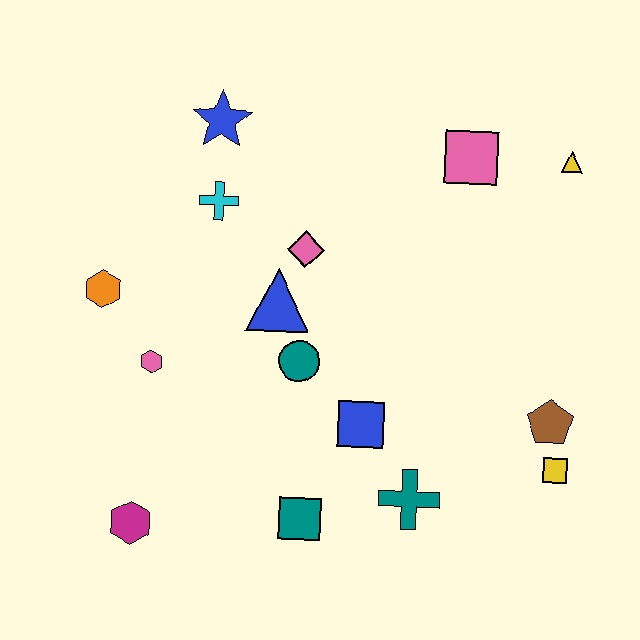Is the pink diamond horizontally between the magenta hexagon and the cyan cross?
No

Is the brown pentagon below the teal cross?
No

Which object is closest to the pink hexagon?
The orange hexagon is closest to the pink hexagon.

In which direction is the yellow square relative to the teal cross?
The yellow square is to the right of the teal cross.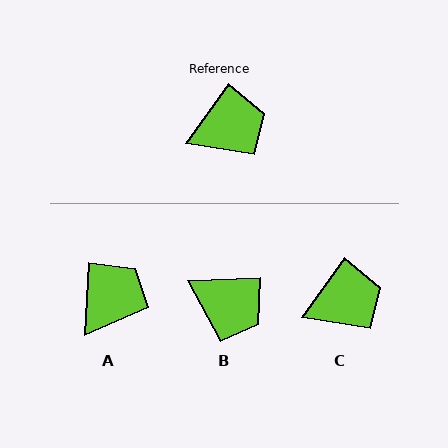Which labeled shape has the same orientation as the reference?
C.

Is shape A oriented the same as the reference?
No, it is off by about 32 degrees.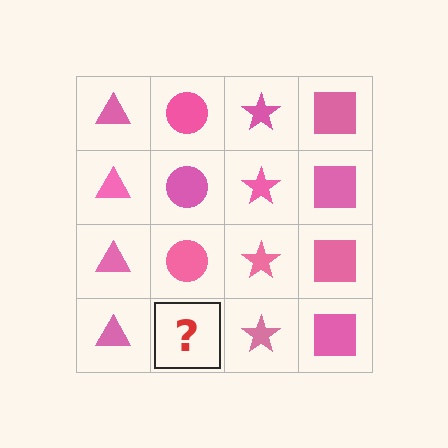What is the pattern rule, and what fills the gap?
The rule is that each column has a consistent shape. The gap should be filled with a pink circle.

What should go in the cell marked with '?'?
The missing cell should contain a pink circle.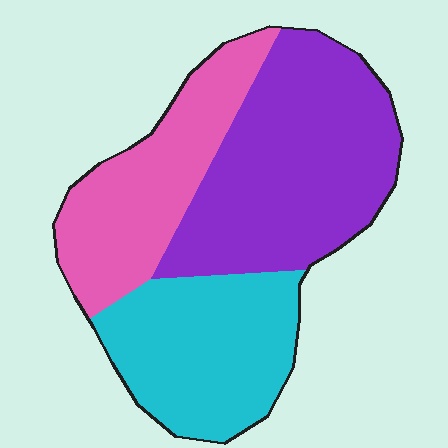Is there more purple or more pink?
Purple.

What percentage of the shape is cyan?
Cyan takes up about one third (1/3) of the shape.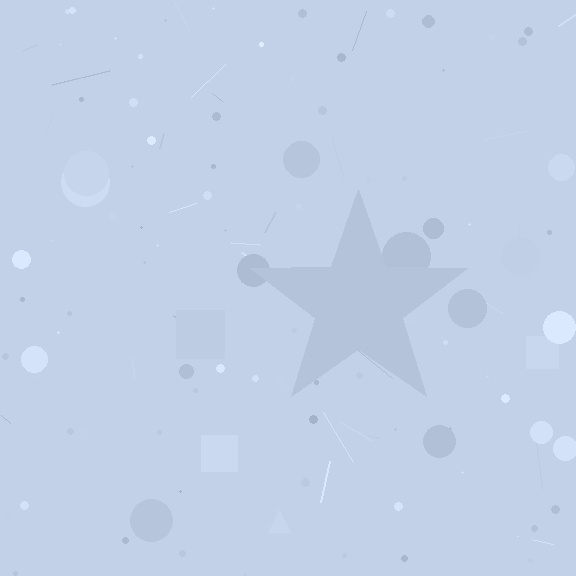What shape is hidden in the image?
A star is hidden in the image.